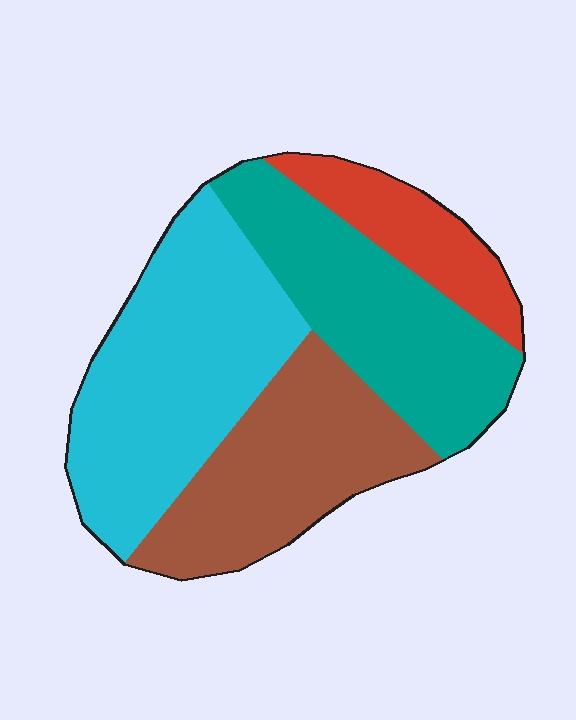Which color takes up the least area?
Red, at roughly 10%.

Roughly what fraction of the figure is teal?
Teal takes up about one quarter (1/4) of the figure.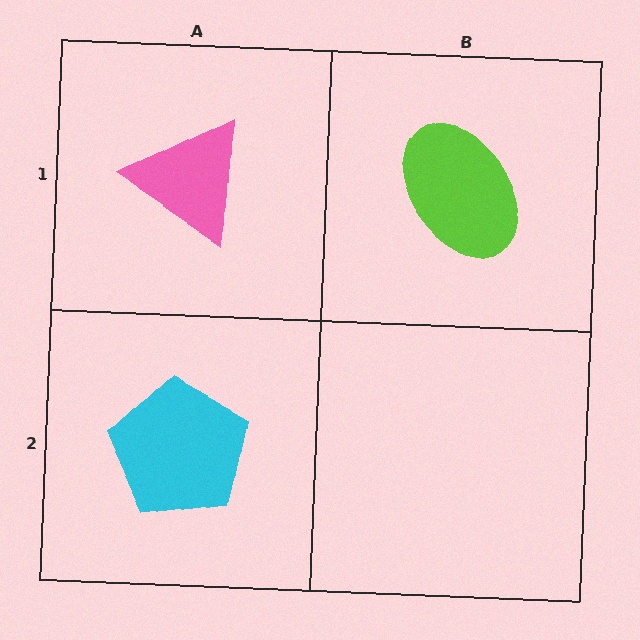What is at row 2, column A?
A cyan pentagon.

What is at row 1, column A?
A pink triangle.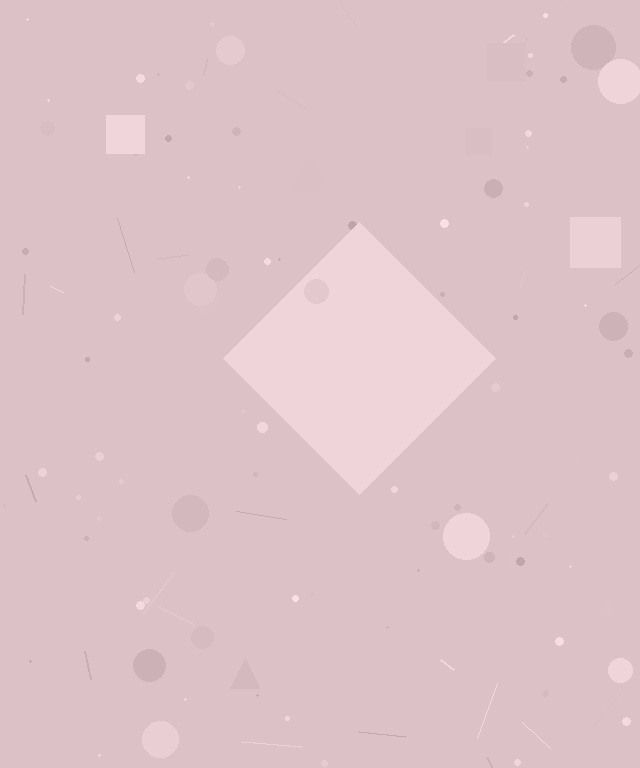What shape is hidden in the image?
A diamond is hidden in the image.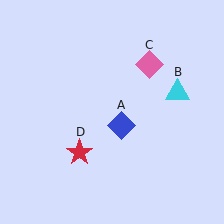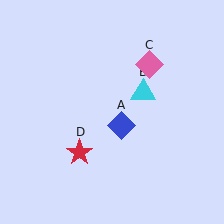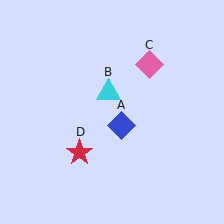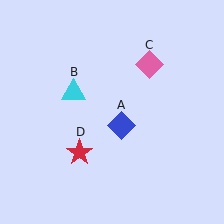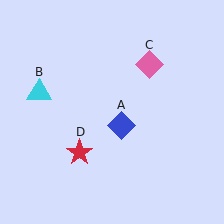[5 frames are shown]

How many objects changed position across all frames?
1 object changed position: cyan triangle (object B).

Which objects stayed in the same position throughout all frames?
Blue diamond (object A) and pink diamond (object C) and red star (object D) remained stationary.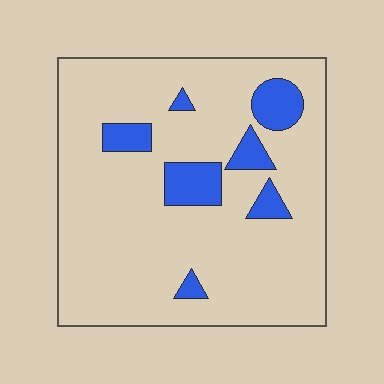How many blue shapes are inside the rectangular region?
7.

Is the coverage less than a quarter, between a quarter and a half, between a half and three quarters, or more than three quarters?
Less than a quarter.